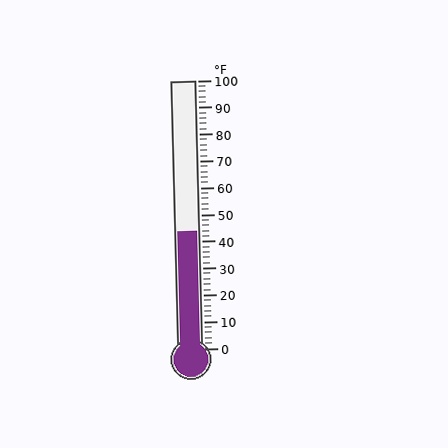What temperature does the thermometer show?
The thermometer shows approximately 44°F.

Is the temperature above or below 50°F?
The temperature is below 50°F.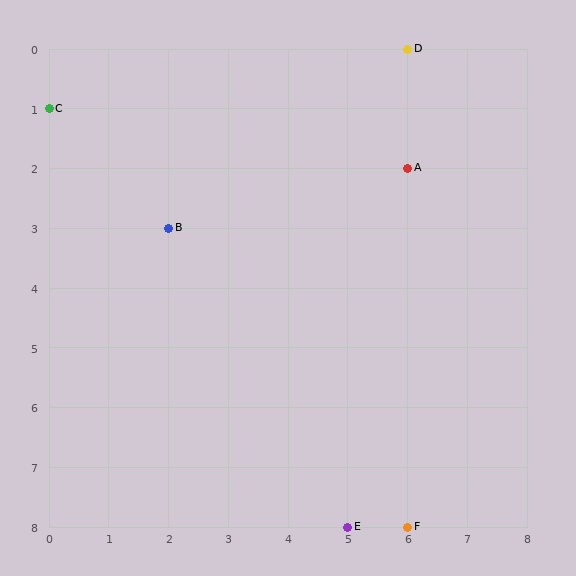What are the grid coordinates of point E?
Point E is at grid coordinates (5, 8).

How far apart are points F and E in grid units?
Points F and E are 1 column apart.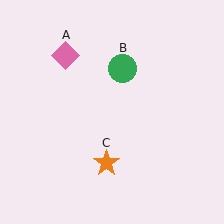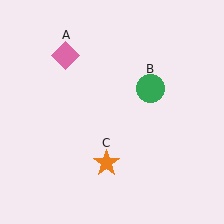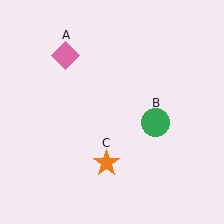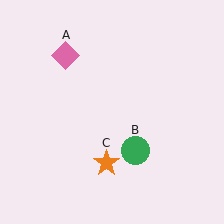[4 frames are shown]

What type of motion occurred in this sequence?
The green circle (object B) rotated clockwise around the center of the scene.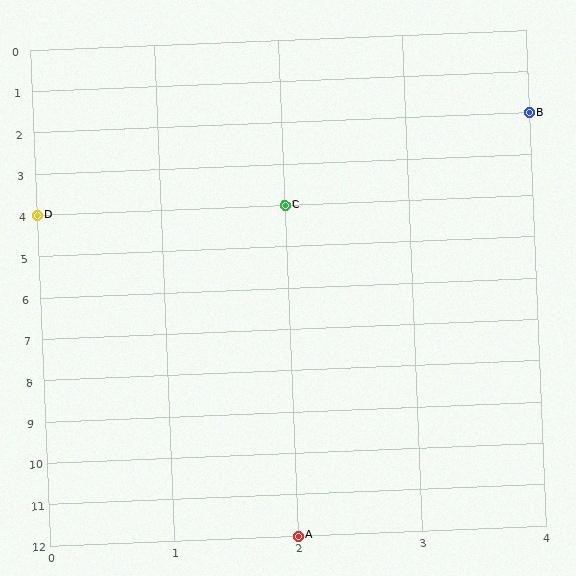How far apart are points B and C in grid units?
Points B and C are 2 columns and 2 rows apart (about 2.8 grid units diagonally).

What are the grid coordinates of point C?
Point C is at grid coordinates (2, 4).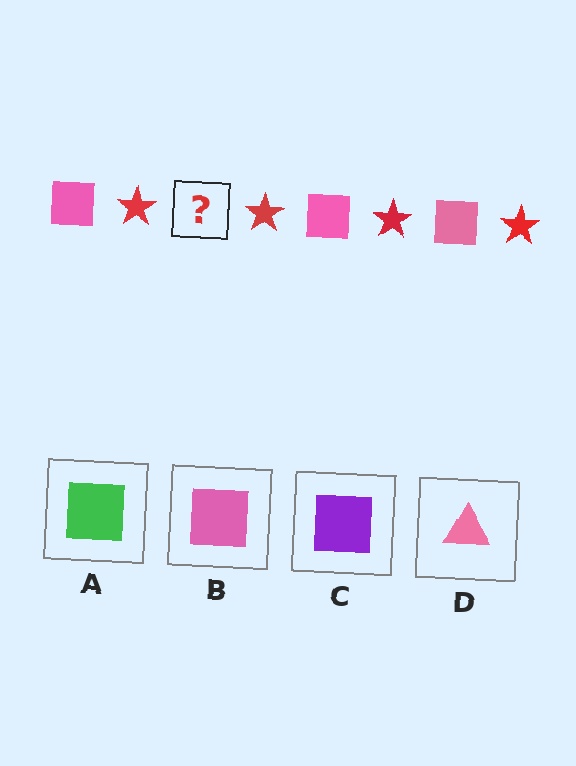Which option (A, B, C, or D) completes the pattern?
B.